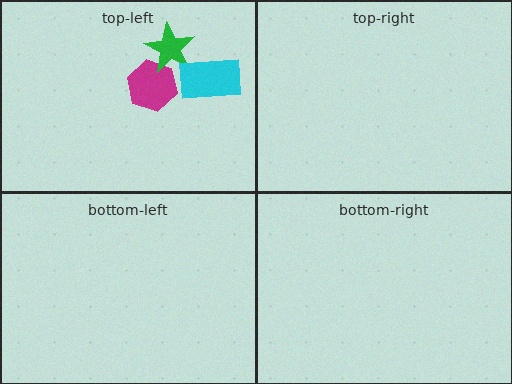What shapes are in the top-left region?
The magenta hexagon, the green star, the cyan rectangle.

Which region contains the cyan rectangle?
The top-left region.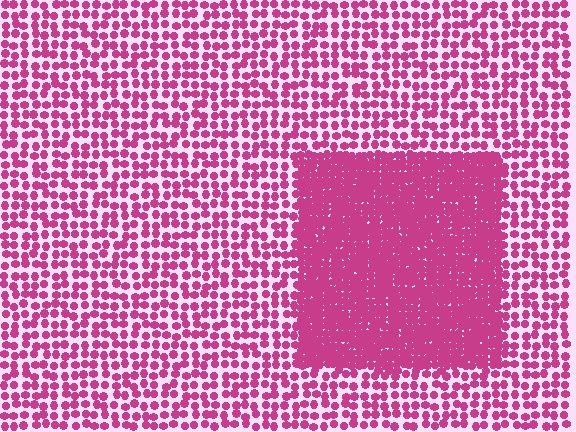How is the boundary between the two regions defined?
The boundary is defined by a change in element density (approximately 2.5x ratio). All elements are the same color, size, and shape.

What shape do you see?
I see a rectangle.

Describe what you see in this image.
The image contains small magenta elements arranged at two different densities. A rectangle-shaped region is visible where the elements are more densely packed than the surrounding area.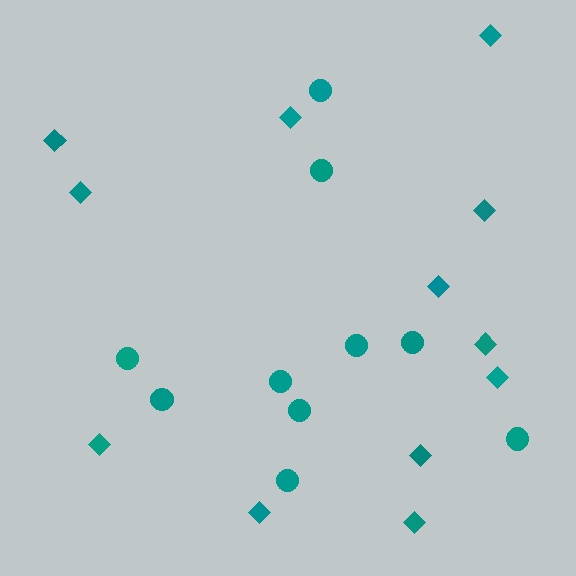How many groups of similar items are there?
There are 2 groups: one group of circles (10) and one group of diamonds (12).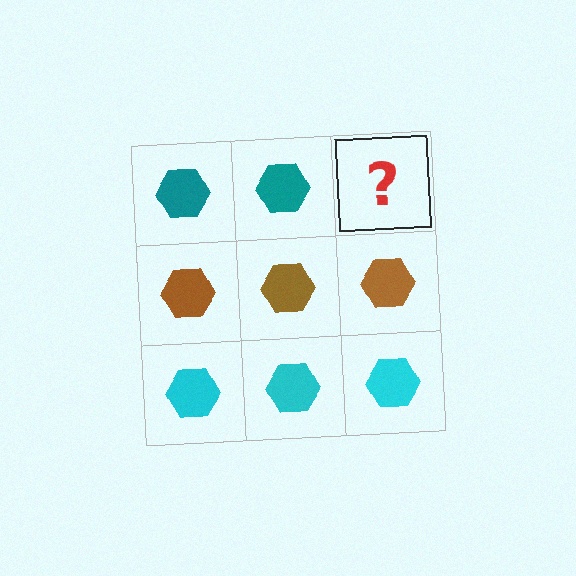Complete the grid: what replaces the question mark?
The question mark should be replaced with a teal hexagon.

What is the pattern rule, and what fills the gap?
The rule is that each row has a consistent color. The gap should be filled with a teal hexagon.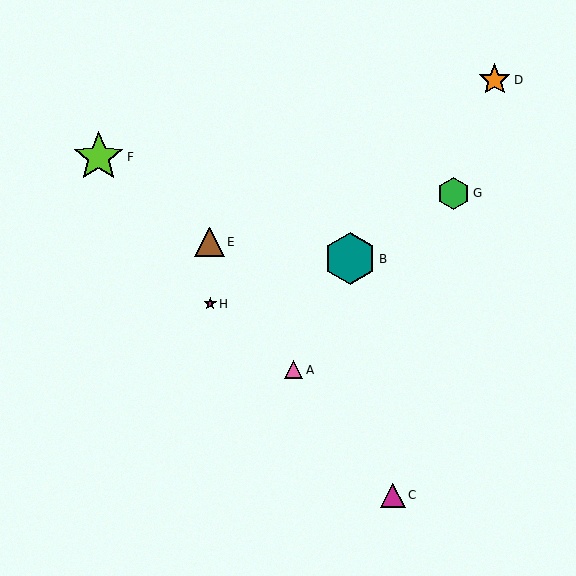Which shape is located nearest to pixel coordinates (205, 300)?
The magenta star (labeled H) at (210, 304) is nearest to that location.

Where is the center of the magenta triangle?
The center of the magenta triangle is at (393, 495).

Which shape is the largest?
The teal hexagon (labeled B) is the largest.